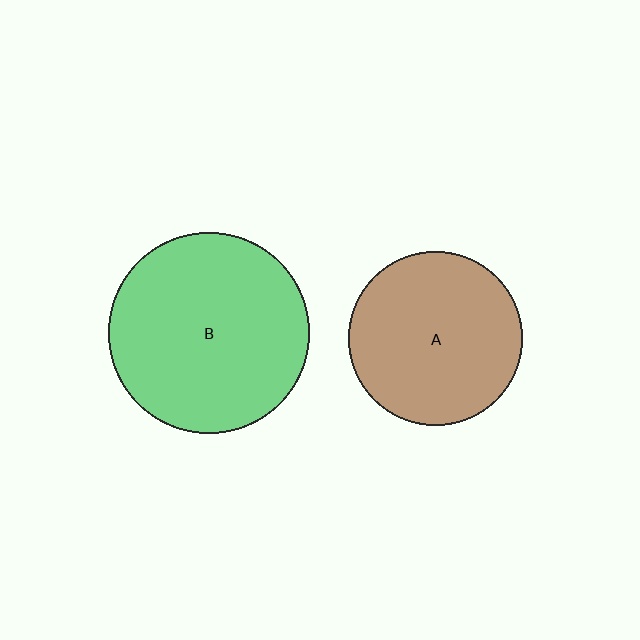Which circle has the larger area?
Circle B (green).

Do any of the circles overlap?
No, none of the circles overlap.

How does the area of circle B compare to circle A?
Approximately 1.3 times.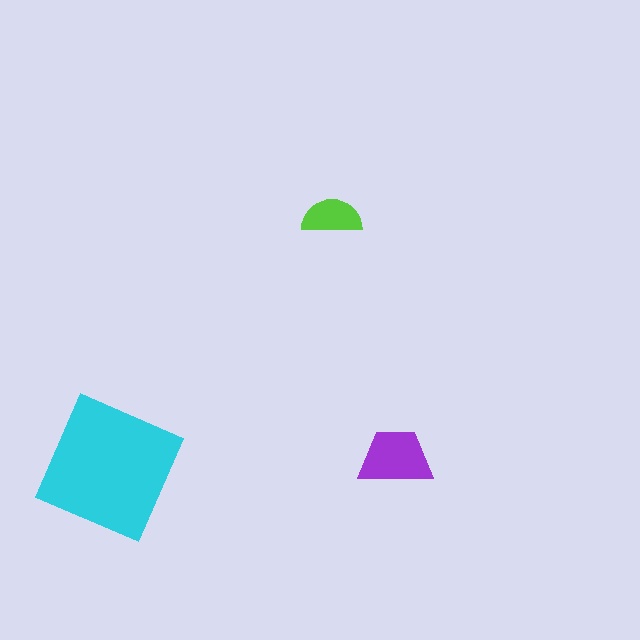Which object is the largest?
The cyan square.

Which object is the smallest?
The lime semicircle.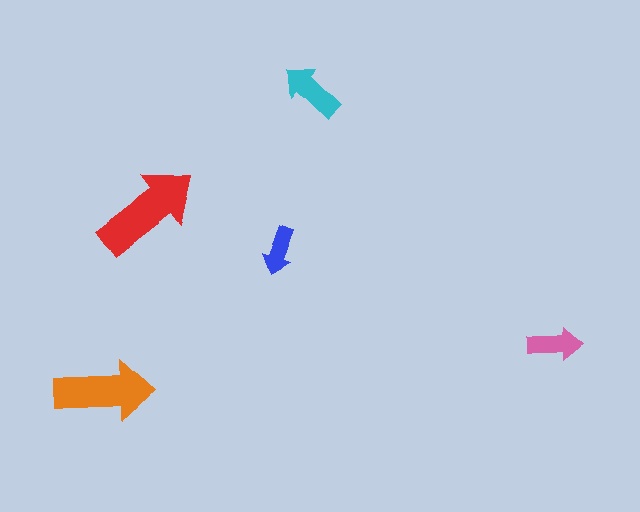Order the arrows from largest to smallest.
the red one, the orange one, the cyan one, the pink one, the blue one.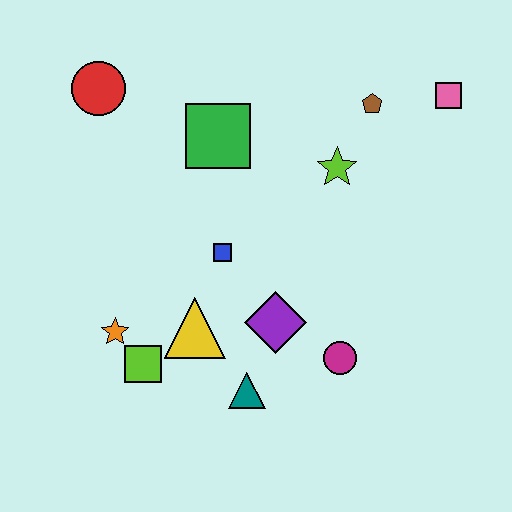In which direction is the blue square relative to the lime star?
The blue square is to the left of the lime star.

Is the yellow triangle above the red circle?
No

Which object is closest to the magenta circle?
The purple diamond is closest to the magenta circle.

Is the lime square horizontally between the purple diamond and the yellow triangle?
No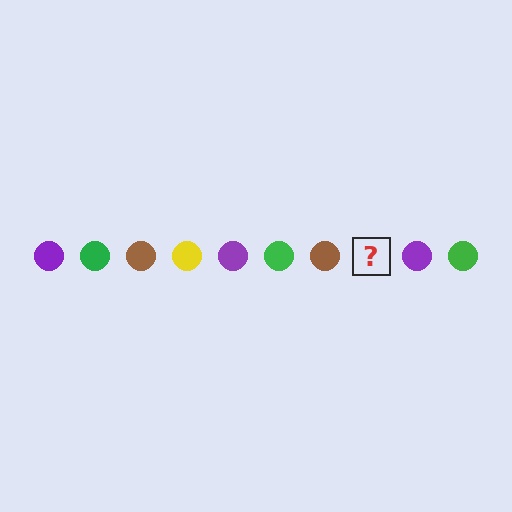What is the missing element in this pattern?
The missing element is a yellow circle.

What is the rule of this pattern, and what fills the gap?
The rule is that the pattern cycles through purple, green, brown, yellow circles. The gap should be filled with a yellow circle.